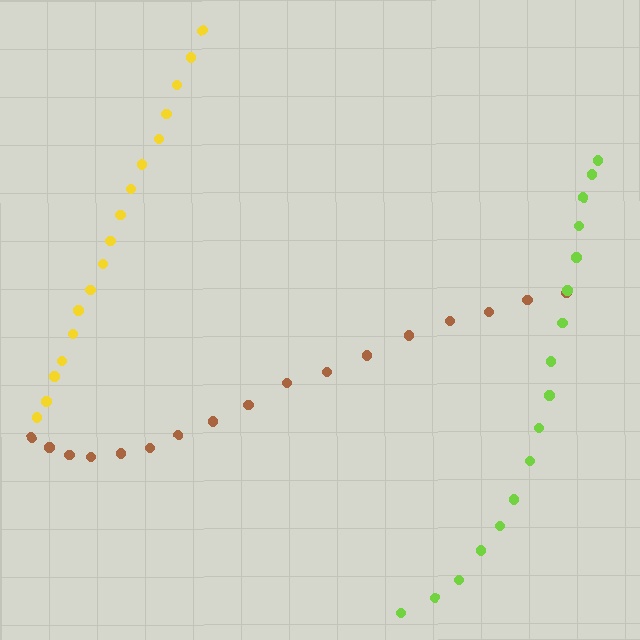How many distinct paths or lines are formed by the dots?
There are 3 distinct paths.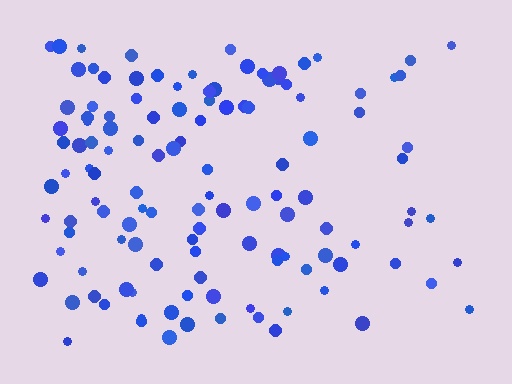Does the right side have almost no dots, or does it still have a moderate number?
Still a moderate number, just noticeably fewer than the left.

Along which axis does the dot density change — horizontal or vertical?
Horizontal.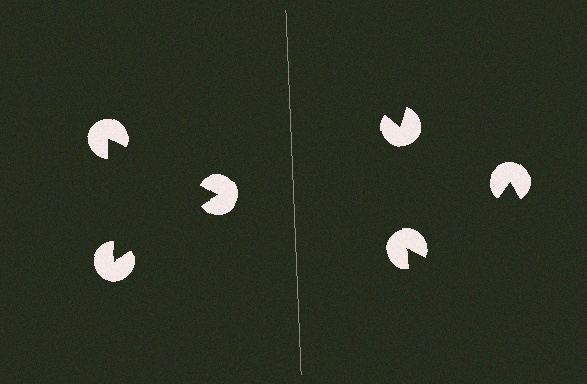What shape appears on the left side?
An illusory triangle.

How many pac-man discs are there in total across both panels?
6 — 3 on each side.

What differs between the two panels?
The pac-man discs are positioned identically on both sides; only the wedge orientations differ. On the left they align to a triangle; on the right they are misaligned.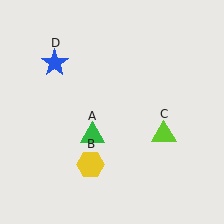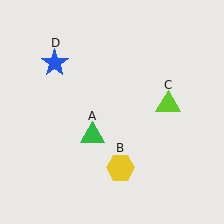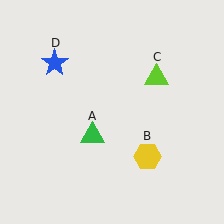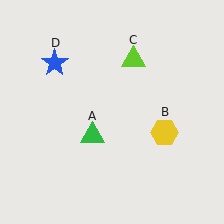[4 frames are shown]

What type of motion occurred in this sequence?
The yellow hexagon (object B), lime triangle (object C) rotated counterclockwise around the center of the scene.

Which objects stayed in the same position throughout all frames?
Green triangle (object A) and blue star (object D) remained stationary.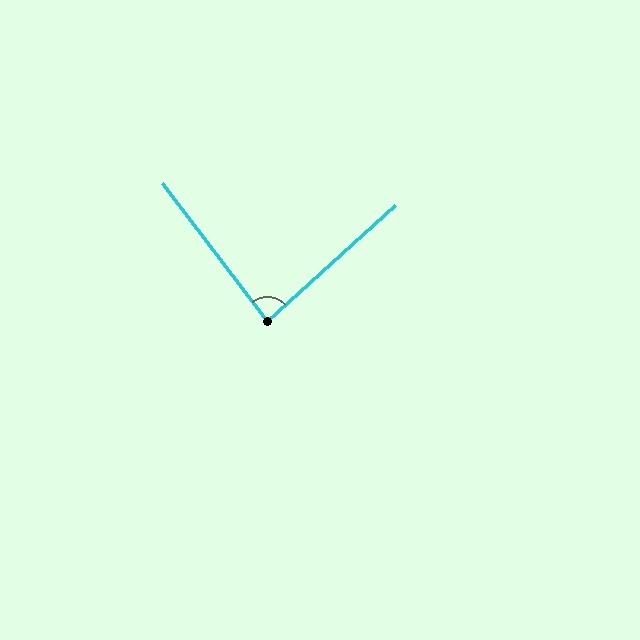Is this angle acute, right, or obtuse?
It is approximately a right angle.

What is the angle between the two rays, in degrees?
Approximately 85 degrees.